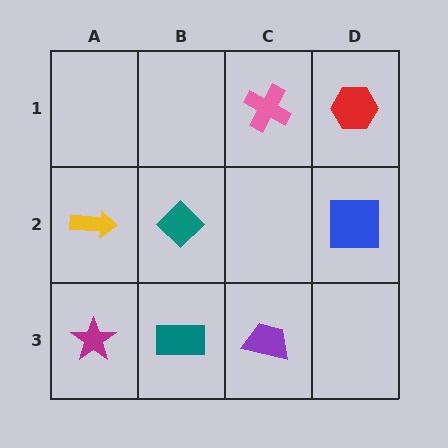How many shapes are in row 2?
3 shapes.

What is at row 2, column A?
A yellow arrow.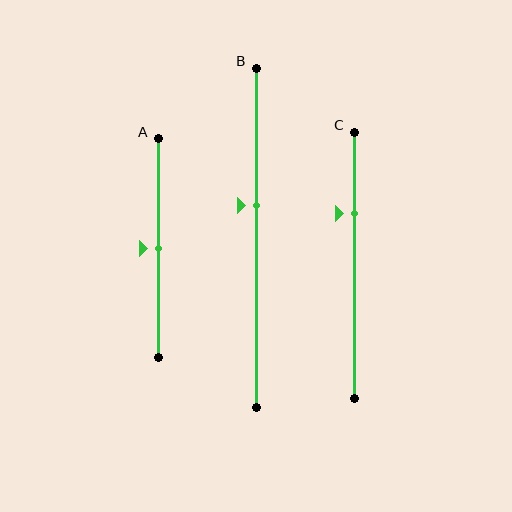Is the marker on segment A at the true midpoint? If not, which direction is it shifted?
Yes, the marker on segment A is at the true midpoint.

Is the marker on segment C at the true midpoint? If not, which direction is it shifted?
No, the marker on segment C is shifted upward by about 19% of the segment length.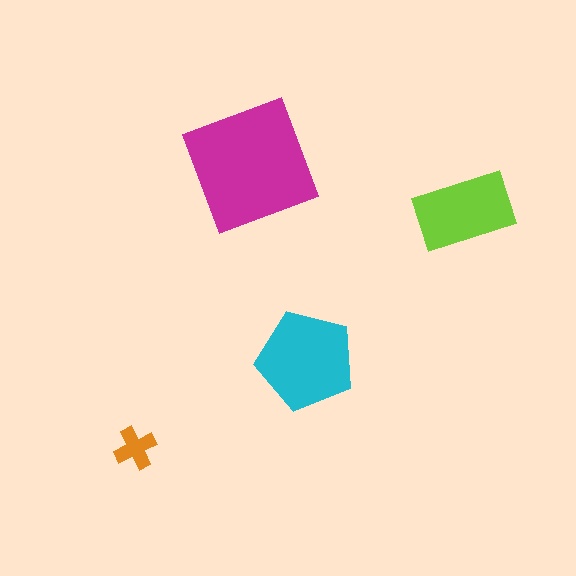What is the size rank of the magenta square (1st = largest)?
1st.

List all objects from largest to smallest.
The magenta square, the cyan pentagon, the lime rectangle, the orange cross.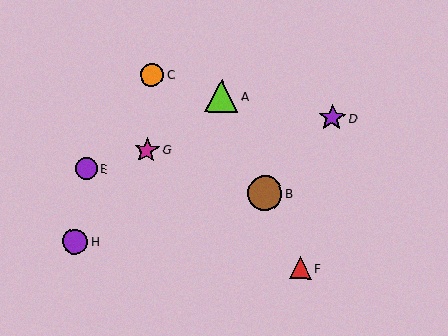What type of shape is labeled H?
Shape H is a purple circle.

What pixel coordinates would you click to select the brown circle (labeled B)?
Click at (265, 193) to select the brown circle B.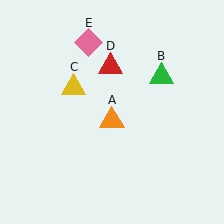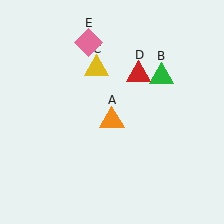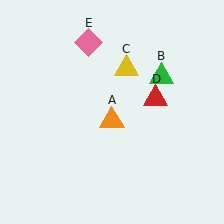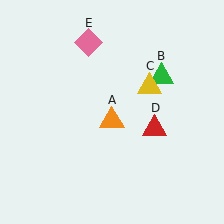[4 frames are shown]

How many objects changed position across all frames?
2 objects changed position: yellow triangle (object C), red triangle (object D).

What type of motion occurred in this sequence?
The yellow triangle (object C), red triangle (object D) rotated clockwise around the center of the scene.